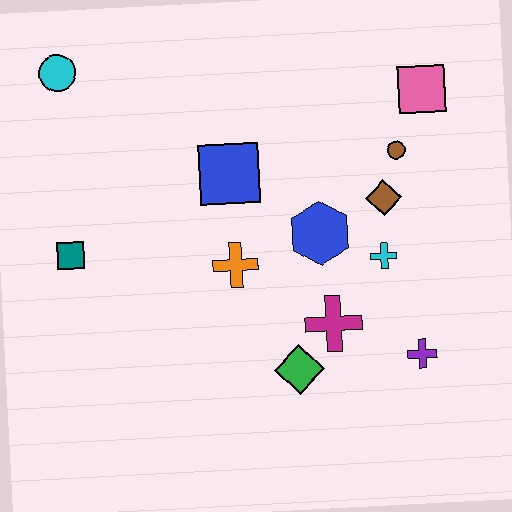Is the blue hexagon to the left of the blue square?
No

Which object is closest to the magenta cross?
The green diamond is closest to the magenta cross.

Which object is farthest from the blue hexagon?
The cyan circle is farthest from the blue hexagon.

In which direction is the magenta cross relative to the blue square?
The magenta cross is below the blue square.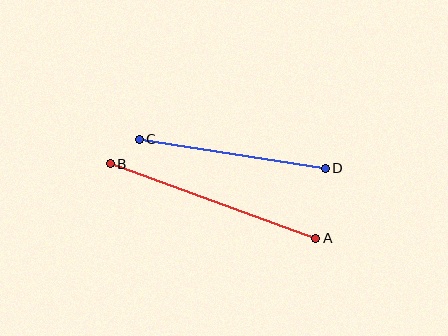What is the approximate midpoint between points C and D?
The midpoint is at approximately (232, 154) pixels.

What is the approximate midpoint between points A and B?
The midpoint is at approximately (213, 201) pixels.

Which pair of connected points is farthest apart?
Points A and B are farthest apart.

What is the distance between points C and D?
The distance is approximately 188 pixels.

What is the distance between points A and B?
The distance is approximately 219 pixels.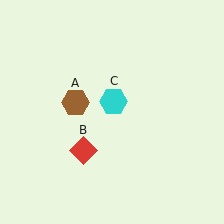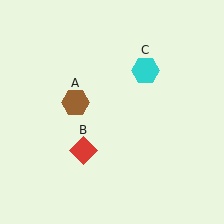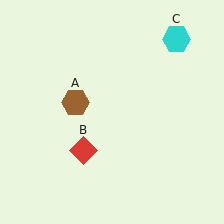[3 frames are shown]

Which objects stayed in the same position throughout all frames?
Brown hexagon (object A) and red diamond (object B) remained stationary.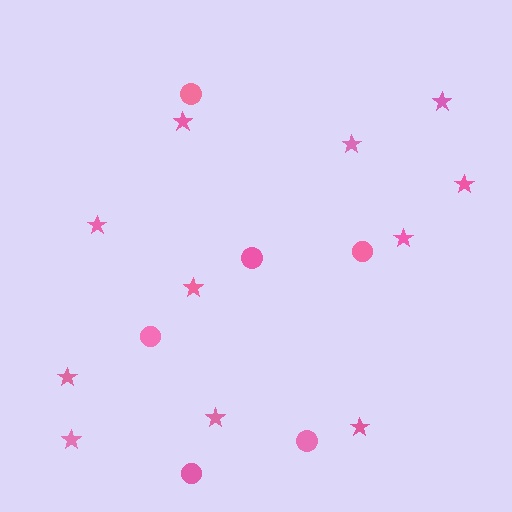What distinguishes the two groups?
There are 2 groups: one group of stars (11) and one group of circles (6).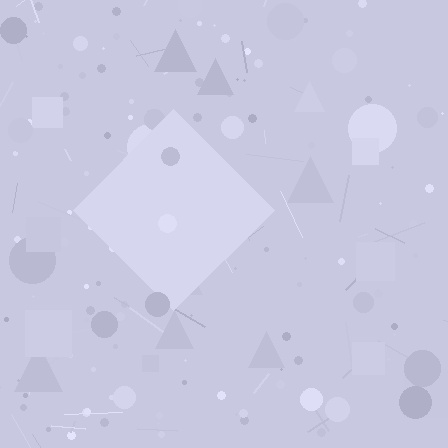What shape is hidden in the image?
A diamond is hidden in the image.